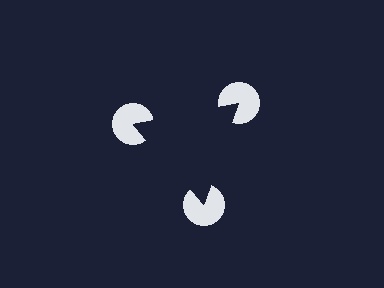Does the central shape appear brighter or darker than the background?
It typically appears slightly darker than the background, even though no actual brightness change is drawn.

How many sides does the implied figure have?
3 sides.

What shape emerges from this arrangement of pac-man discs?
An illusory triangle — its edges are inferred from the aligned wedge cuts in the pac-man discs, not physically drawn.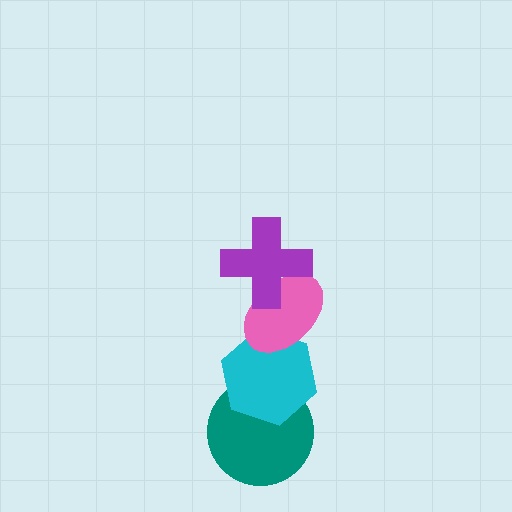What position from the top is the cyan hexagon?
The cyan hexagon is 3rd from the top.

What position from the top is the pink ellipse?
The pink ellipse is 2nd from the top.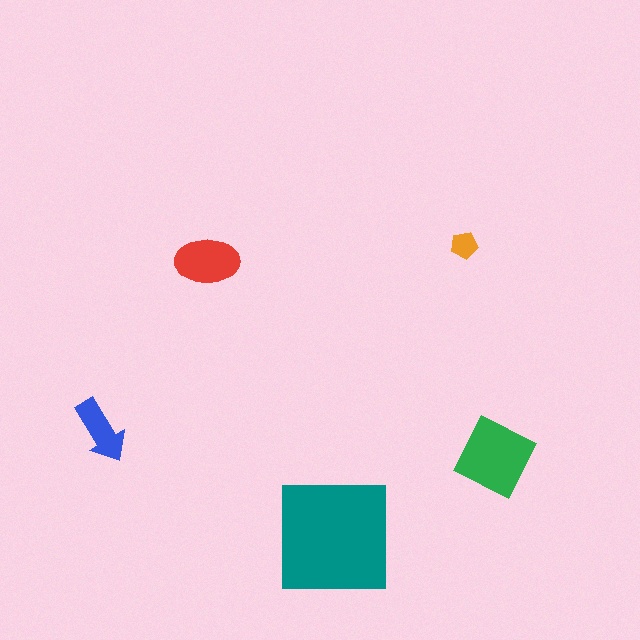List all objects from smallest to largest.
The orange pentagon, the blue arrow, the red ellipse, the green diamond, the teal square.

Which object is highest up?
The orange pentagon is topmost.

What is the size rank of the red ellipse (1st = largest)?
3rd.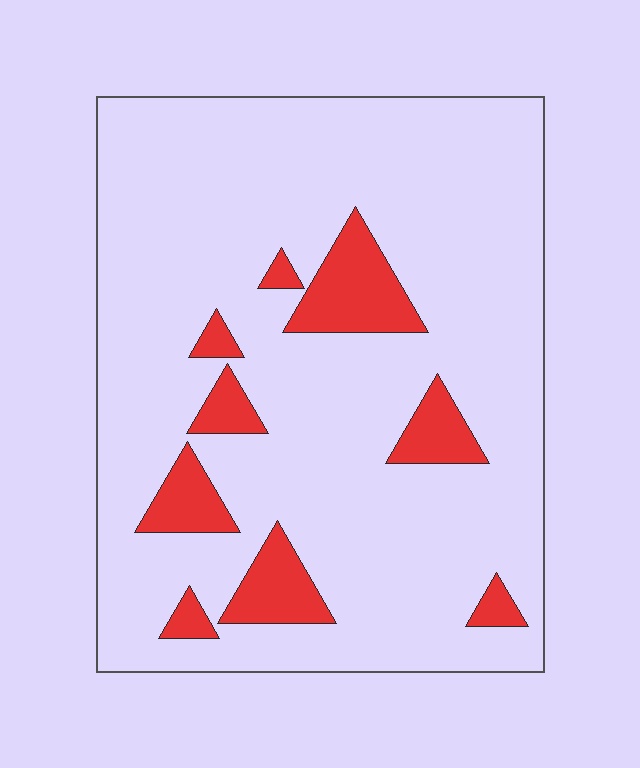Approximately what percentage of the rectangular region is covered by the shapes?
Approximately 15%.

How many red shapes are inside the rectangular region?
9.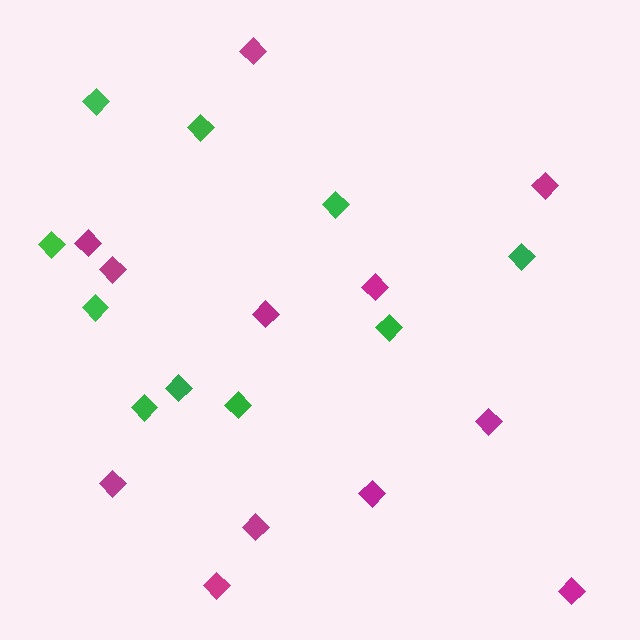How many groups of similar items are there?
There are 2 groups: one group of green diamonds (10) and one group of magenta diamonds (12).